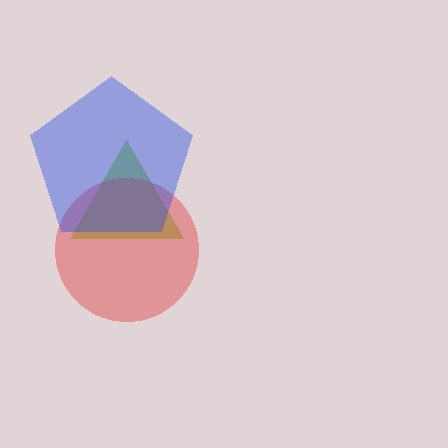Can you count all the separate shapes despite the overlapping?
Yes, there are 3 separate shapes.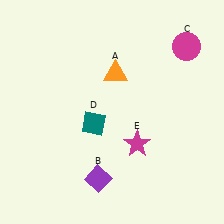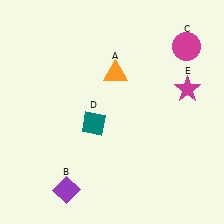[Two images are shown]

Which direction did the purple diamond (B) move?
The purple diamond (B) moved left.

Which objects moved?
The objects that moved are: the purple diamond (B), the magenta star (E).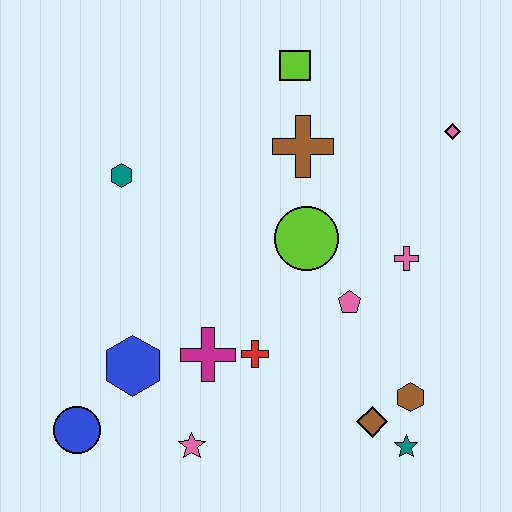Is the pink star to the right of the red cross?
No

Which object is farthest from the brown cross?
The blue circle is farthest from the brown cross.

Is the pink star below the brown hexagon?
Yes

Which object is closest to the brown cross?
The lime square is closest to the brown cross.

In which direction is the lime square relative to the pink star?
The lime square is above the pink star.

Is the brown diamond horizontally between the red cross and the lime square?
No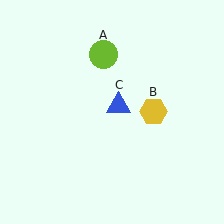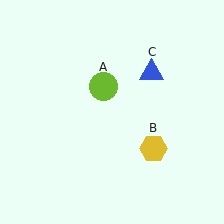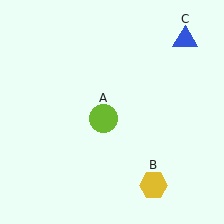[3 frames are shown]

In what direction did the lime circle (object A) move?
The lime circle (object A) moved down.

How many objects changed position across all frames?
3 objects changed position: lime circle (object A), yellow hexagon (object B), blue triangle (object C).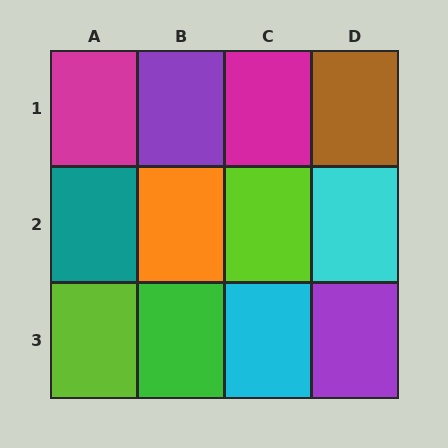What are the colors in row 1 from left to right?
Magenta, purple, magenta, brown.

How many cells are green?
1 cell is green.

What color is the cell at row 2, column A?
Teal.